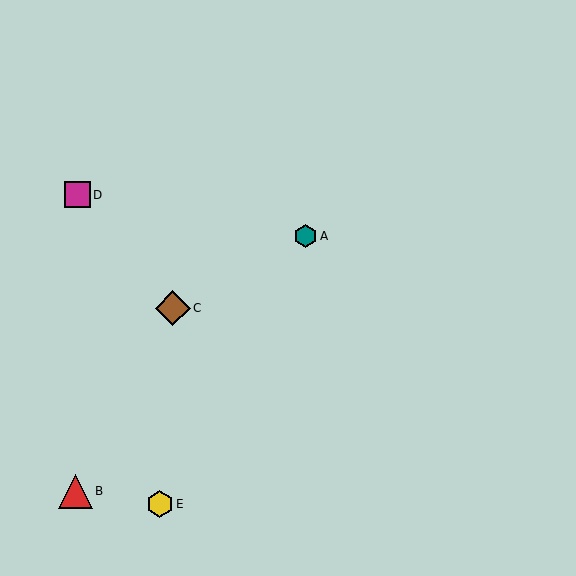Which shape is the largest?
The brown diamond (labeled C) is the largest.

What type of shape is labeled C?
Shape C is a brown diamond.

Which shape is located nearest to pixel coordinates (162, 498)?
The yellow hexagon (labeled E) at (160, 504) is nearest to that location.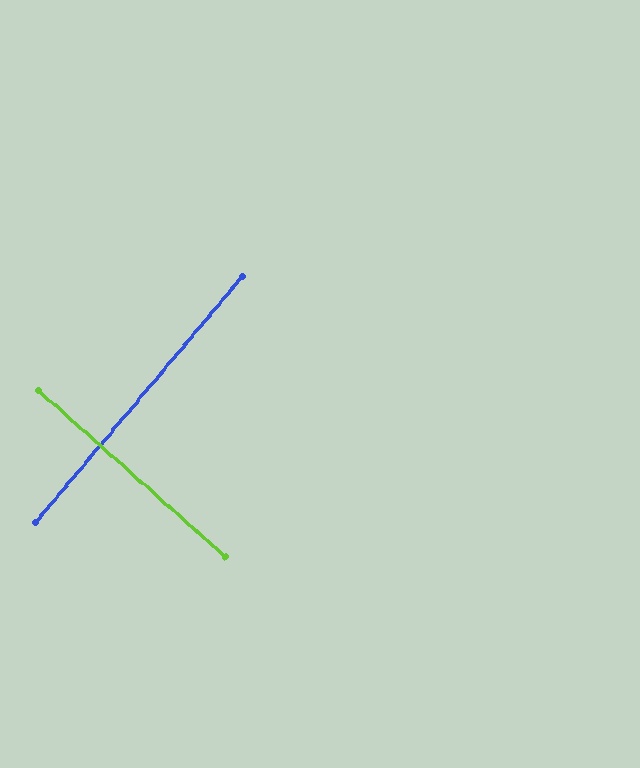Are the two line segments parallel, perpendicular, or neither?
Perpendicular — they meet at approximately 88°.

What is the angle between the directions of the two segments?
Approximately 88 degrees.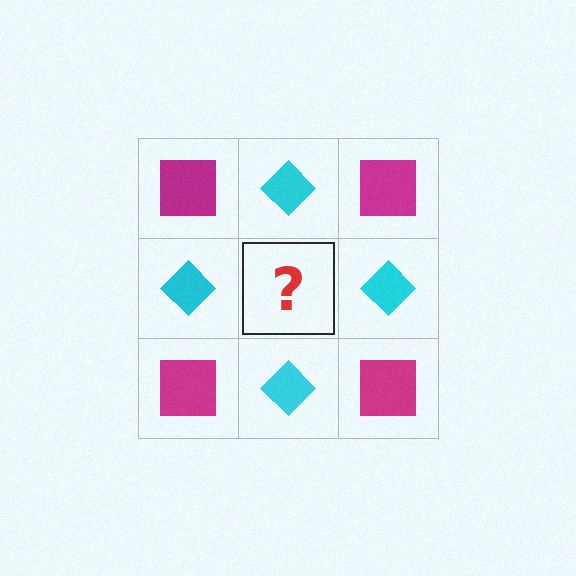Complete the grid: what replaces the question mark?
The question mark should be replaced with a magenta square.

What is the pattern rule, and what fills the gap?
The rule is that it alternates magenta square and cyan diamond in a checkerboard pattern. The gap should be filled with a magenta square.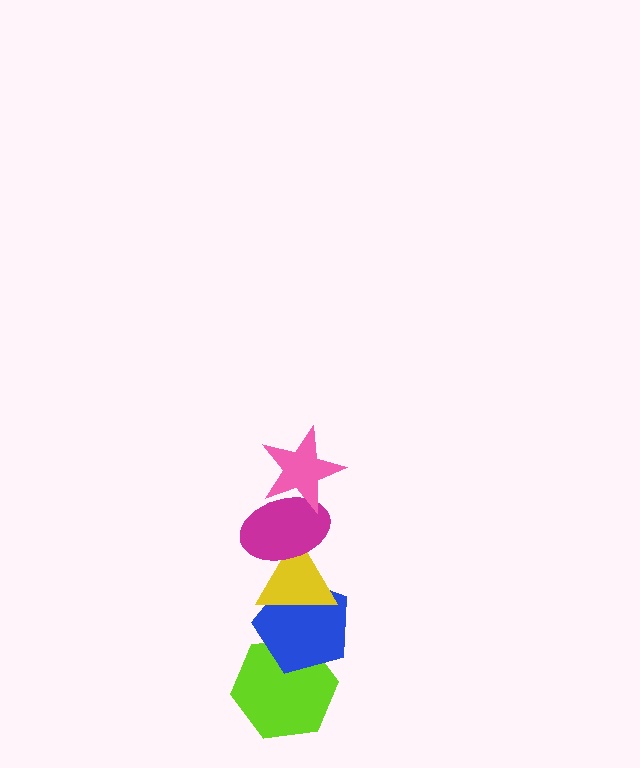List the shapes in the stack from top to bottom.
From top to bottom: the pink star, the magenta ellipse, the yellow triangle, the blue pentagon, the lime hexagon.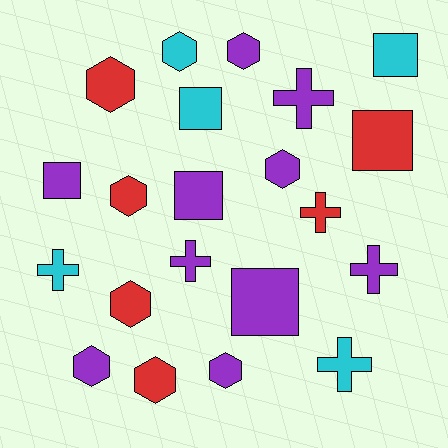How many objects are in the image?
There are 21 objects.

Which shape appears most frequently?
Hexagon, with 9 objects.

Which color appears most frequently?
Purple, with 10 objects.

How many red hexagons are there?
There are 4 red hexagons.